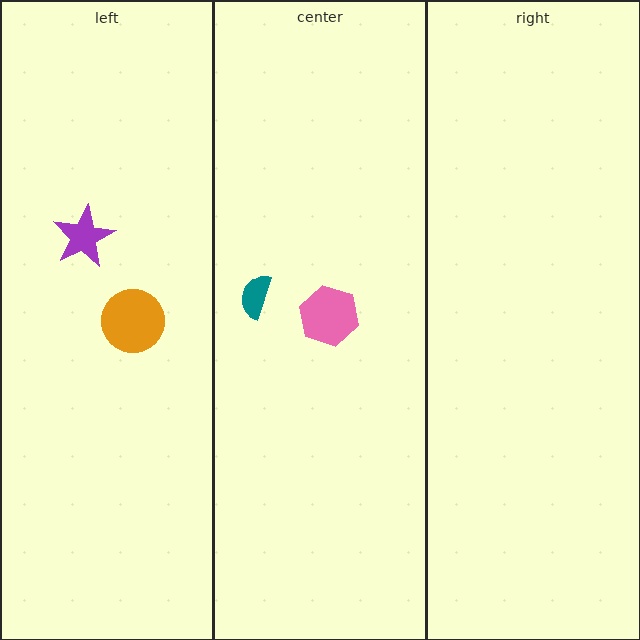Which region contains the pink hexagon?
The center region.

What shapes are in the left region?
The orange circle, the purple star.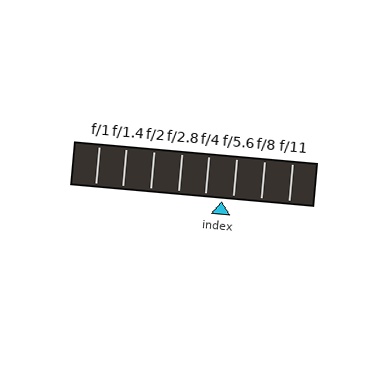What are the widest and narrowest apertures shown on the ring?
The widest aperture shown is f/1 and the narrowest is f/11.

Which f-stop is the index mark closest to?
The index mark is closest to f/5.6.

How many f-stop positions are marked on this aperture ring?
There are 8 f-stop positions marked.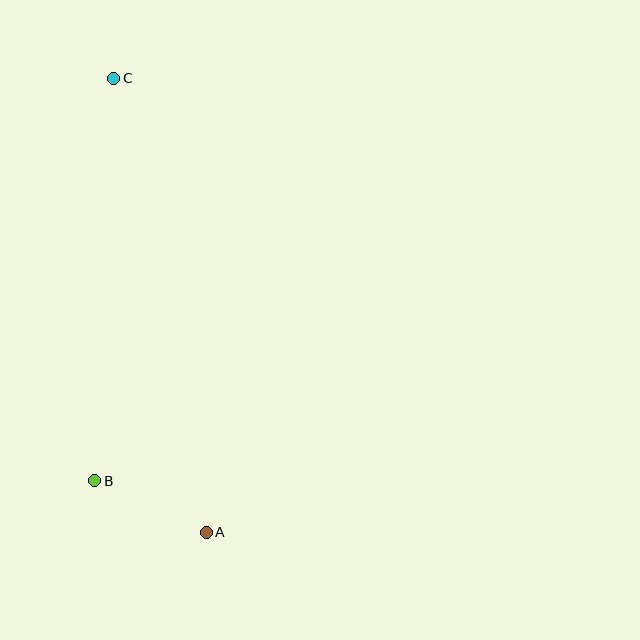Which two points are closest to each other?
Points A and B are closest to each other.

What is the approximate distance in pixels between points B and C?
The distance between B and C is approximately 403 pixels.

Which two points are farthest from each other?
Points A and C are farthest from each other.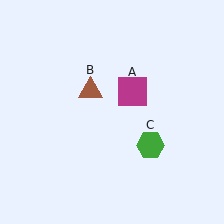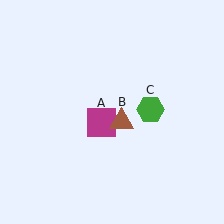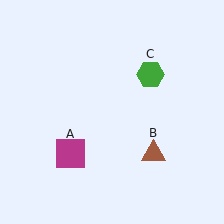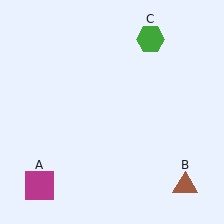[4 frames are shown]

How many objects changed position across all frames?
3 objects changed position: magenta square (object A), brown triangle (object B), green hexagon (object C).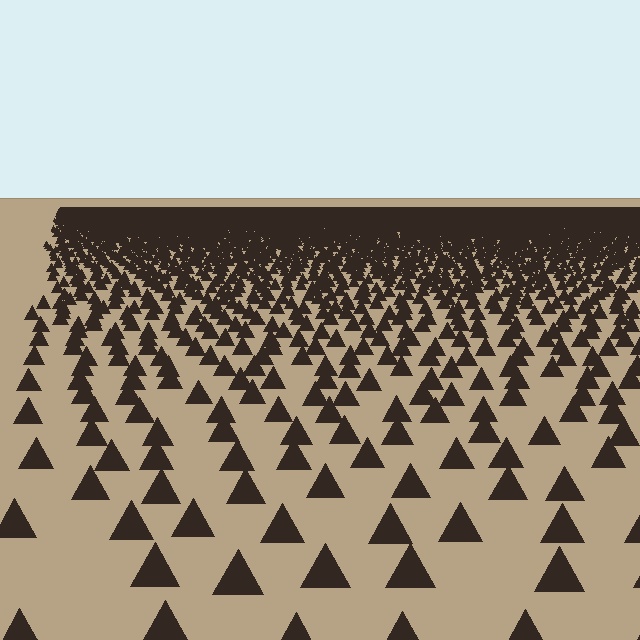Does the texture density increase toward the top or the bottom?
Density increases toward the top.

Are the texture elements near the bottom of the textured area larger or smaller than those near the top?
Larger. Near the bottom, elements are closer to the viewer and appear at a bigger on-screen size.